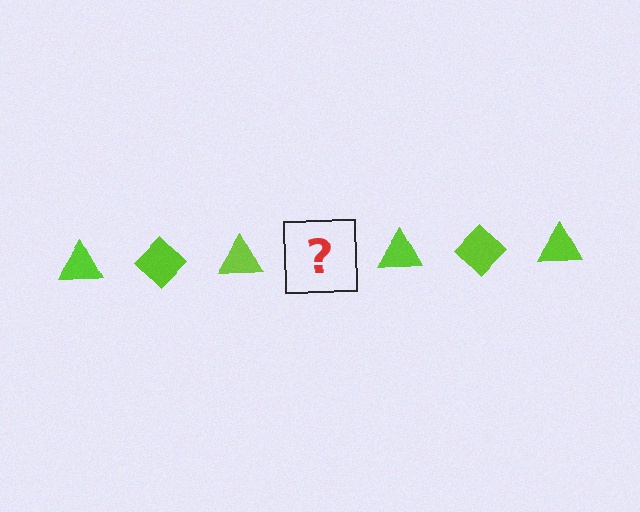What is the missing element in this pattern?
The missing element is a lime diamond.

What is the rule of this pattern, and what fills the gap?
The rule is that the pattern cycles through triangle, diamond shapes in lime. The gap should be filled with a lime diamond.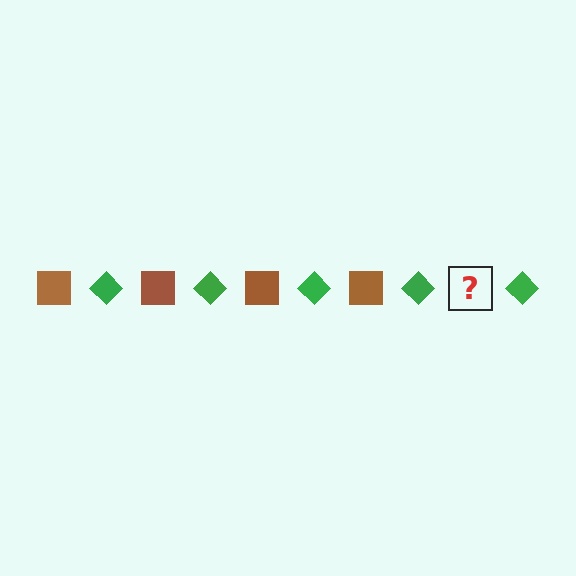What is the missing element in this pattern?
The missing element is a brown square.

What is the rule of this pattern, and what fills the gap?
The rule is that the pattern alternates between brown square and green diamond. The gap should be filled with a brown square.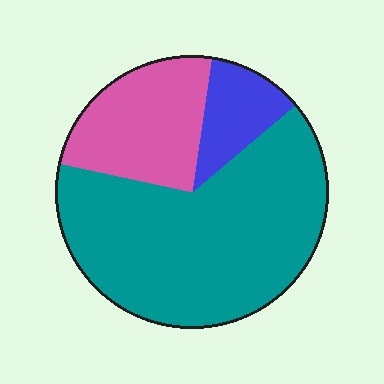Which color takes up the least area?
Blue, at roughly 10%.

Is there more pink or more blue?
Pink.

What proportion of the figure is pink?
Pink takes up about one quarter (1/4) of the figure.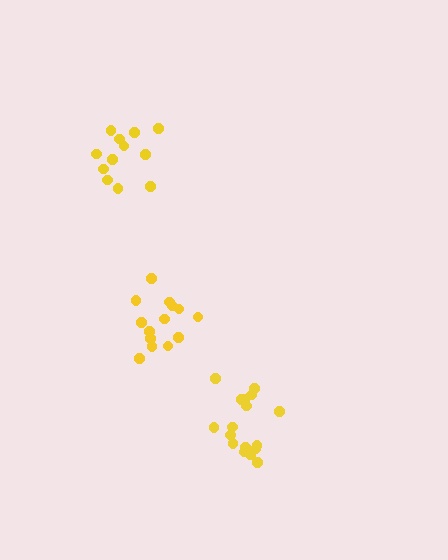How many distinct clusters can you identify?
There are 3 distinct clusters.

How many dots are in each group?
Group 1: 12 dots, Group 2: 14 dots, Group 3: 17 dots (43 total).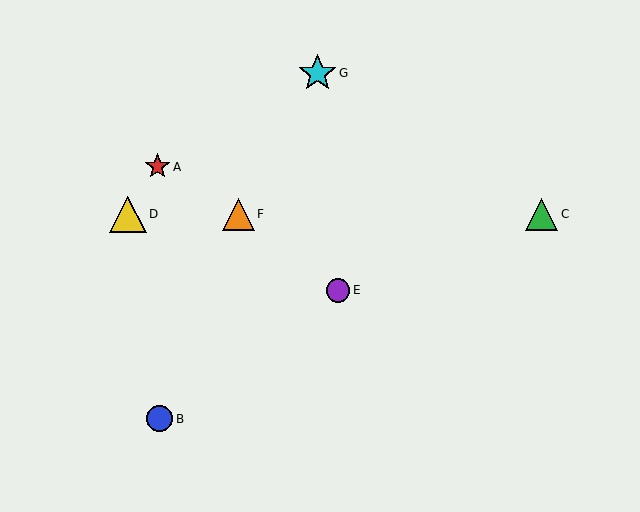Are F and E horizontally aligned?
No, F is at y≈214 and E is at y≈290.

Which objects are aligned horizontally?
Objects C, D, F are aligned horizontally.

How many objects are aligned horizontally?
3 objects (C, D, F) are aligned horizontally.